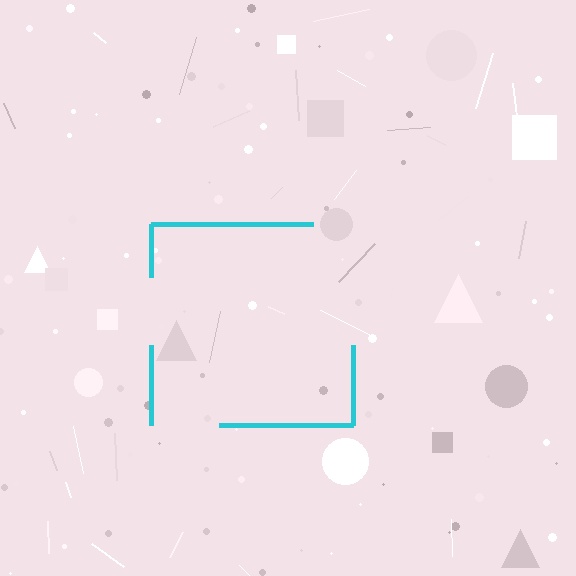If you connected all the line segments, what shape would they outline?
They would outline a square.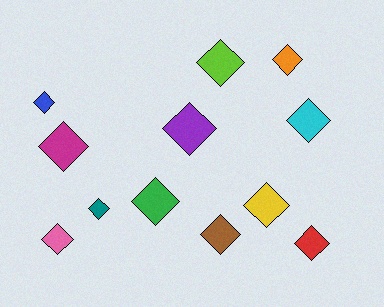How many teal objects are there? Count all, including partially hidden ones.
There is 1 teal object.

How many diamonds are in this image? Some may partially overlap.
There are 12 diamonds.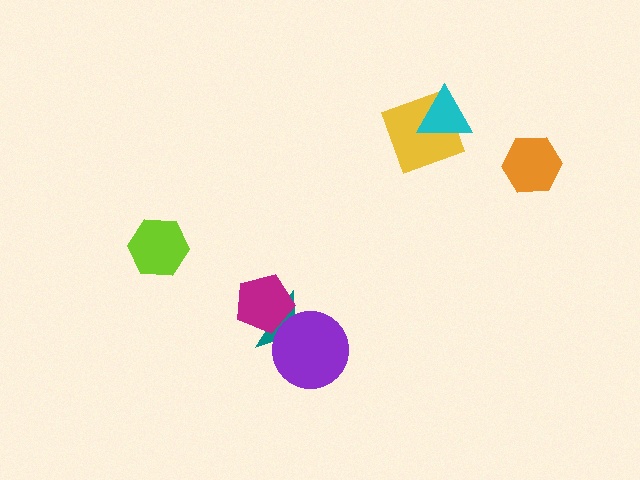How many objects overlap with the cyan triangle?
1 object overlaps with the cyan triangle.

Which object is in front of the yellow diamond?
The cyan triangle is in front of the yellow diamond.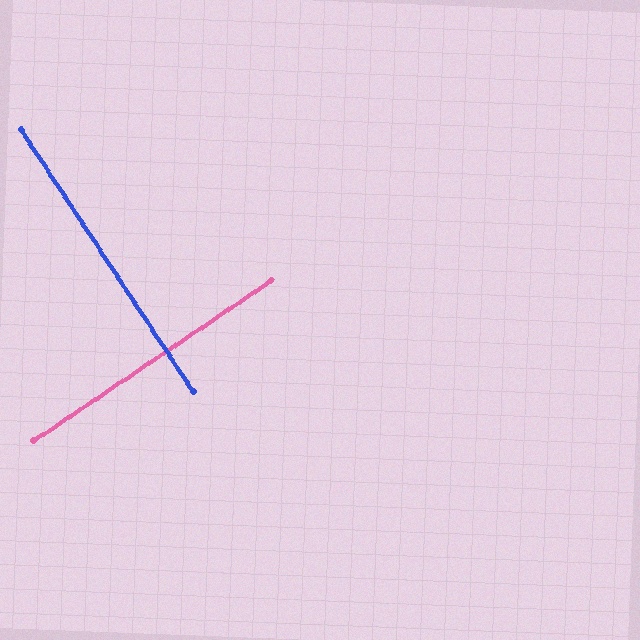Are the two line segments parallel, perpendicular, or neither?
Perpendicular — they meet at approximately 89°.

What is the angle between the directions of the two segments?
Approximately 89 degrees.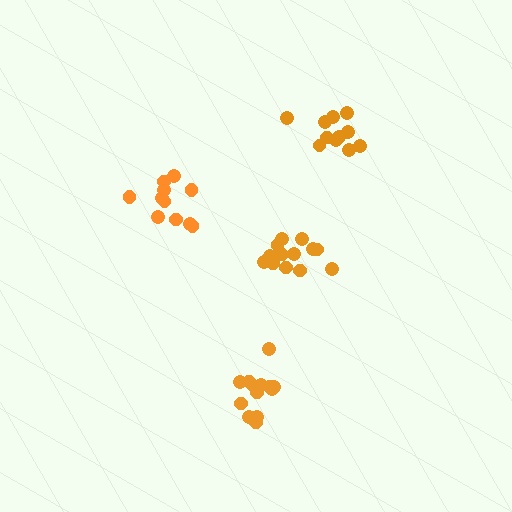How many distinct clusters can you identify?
There are 4 distinct clusters.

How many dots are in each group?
Group 1: 11 dots, Group 2: 11 dots, Group 3: 14 dots, Group 4: 14 dots (50 total).